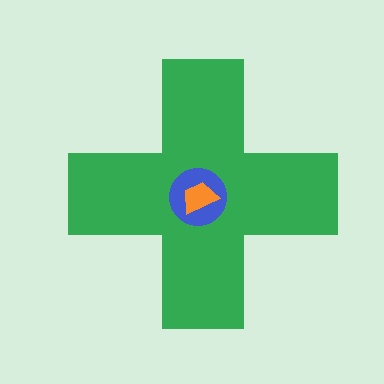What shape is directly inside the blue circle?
The orange trapezoid.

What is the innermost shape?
The orange trapezoid.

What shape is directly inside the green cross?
The blue circle.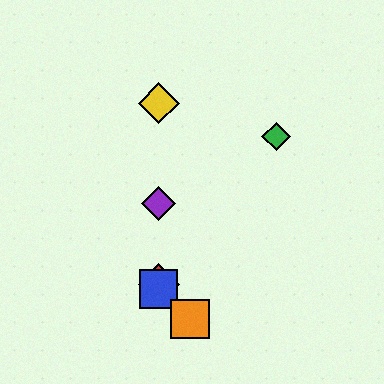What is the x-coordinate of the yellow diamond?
The yellow diamond is at x≈159.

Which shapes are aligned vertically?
The red diamond, the blue square, the yellow diamond, the purple diamond are aligned vertically.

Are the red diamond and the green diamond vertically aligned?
No, the red diamond is at x≈159 and the green diamond is at x≈276.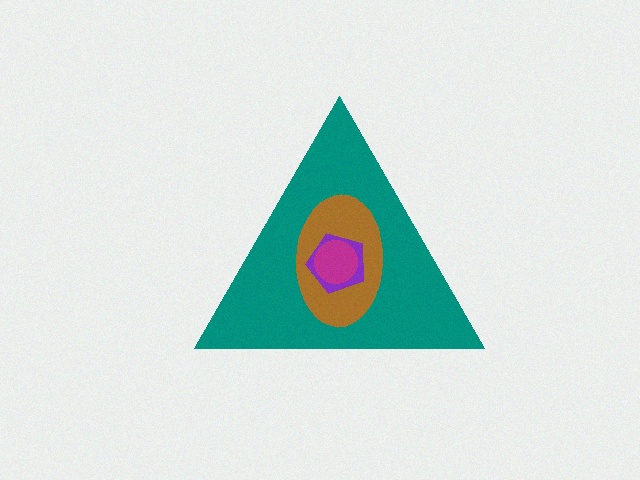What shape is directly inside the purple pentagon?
The magenta circle.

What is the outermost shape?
The teal triangle.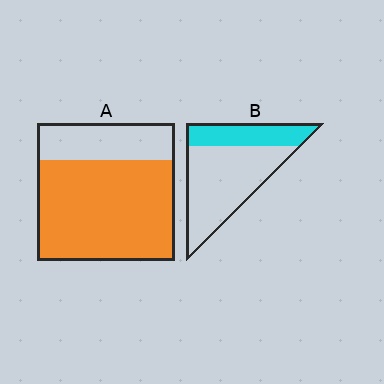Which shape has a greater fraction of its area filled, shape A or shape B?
Shape A.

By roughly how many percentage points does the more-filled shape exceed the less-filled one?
By roughly 45 percentage points (A over B).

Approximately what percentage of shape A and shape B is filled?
A is approximately 75% and B is approximately 30%.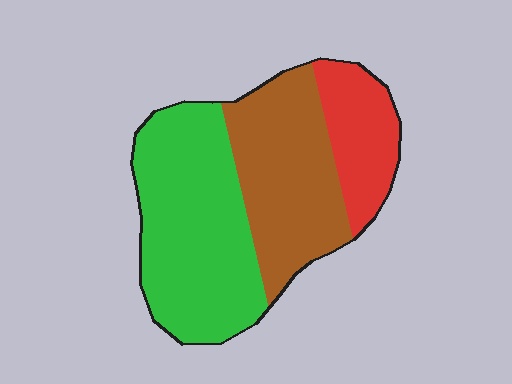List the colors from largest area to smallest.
From largest to smallest: green, brown, red.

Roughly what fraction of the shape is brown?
Brown covers 35% of the shape.